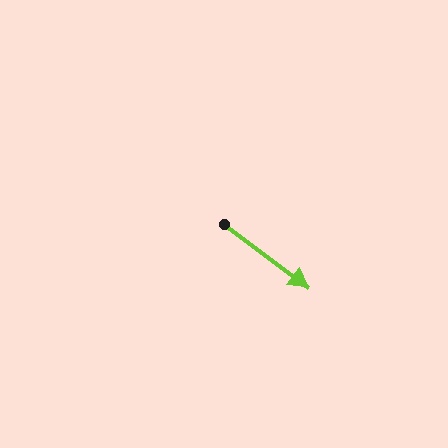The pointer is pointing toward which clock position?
Roughly 4 o'clock.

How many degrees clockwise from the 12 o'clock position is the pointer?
Approximately 127 degrees.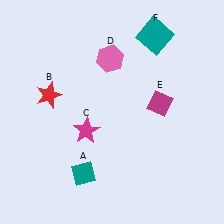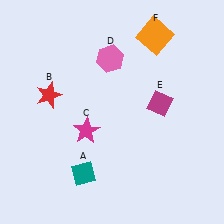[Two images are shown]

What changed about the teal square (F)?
In Image 1, F is teal. In Image 2, it changed to orange.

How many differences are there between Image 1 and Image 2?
There is 1 difference between the two images.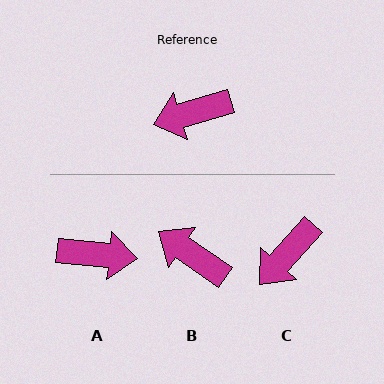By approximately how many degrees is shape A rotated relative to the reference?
Approximately 157 degrees counter-clockwise.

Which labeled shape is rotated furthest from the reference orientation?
A, about 157 degrees away.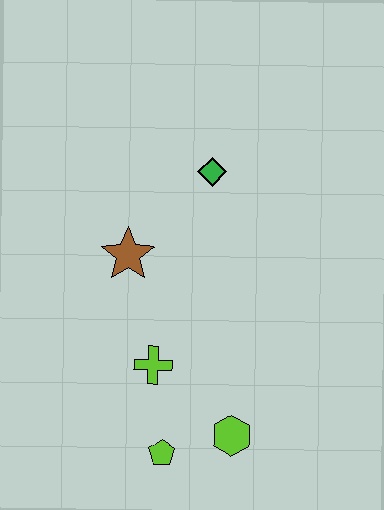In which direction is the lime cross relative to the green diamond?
The lime cross is below the green diamond.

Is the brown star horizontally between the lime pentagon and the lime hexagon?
No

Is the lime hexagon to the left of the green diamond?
No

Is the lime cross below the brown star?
Yes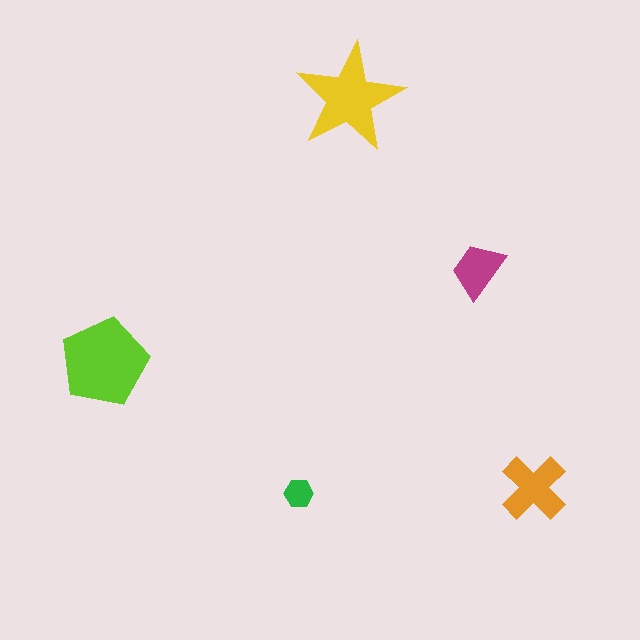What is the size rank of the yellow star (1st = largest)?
2nd.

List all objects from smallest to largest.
The green hexagon, the magenta trapezoid, the orange cross, the yellow star, the lime pentagon.